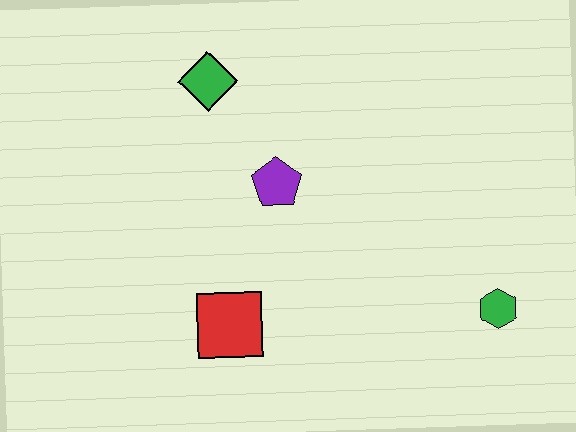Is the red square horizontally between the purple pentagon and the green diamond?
Yes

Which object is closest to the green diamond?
The purple pentagon is closest to the green diamond.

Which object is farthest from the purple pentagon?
The green hexagon is farthest from the purple pentagon.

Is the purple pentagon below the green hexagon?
No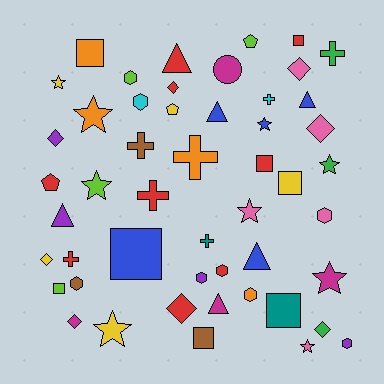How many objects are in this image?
There are 50 objects.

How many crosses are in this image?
There are 7 crosses.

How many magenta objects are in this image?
There are 4 magenta objects.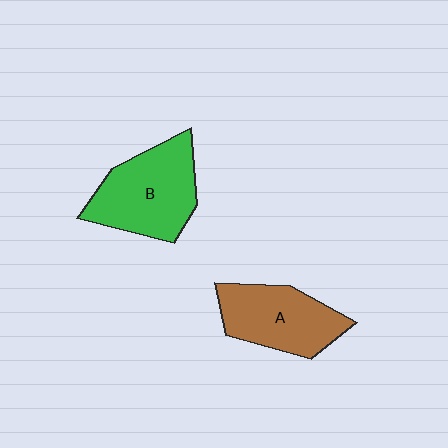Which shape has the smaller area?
Shape A (brown).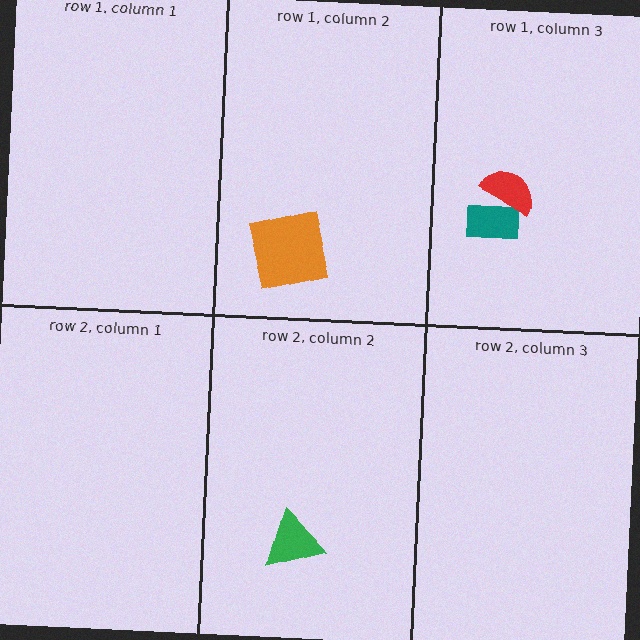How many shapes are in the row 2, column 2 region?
1.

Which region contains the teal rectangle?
The row 1, column 3 region.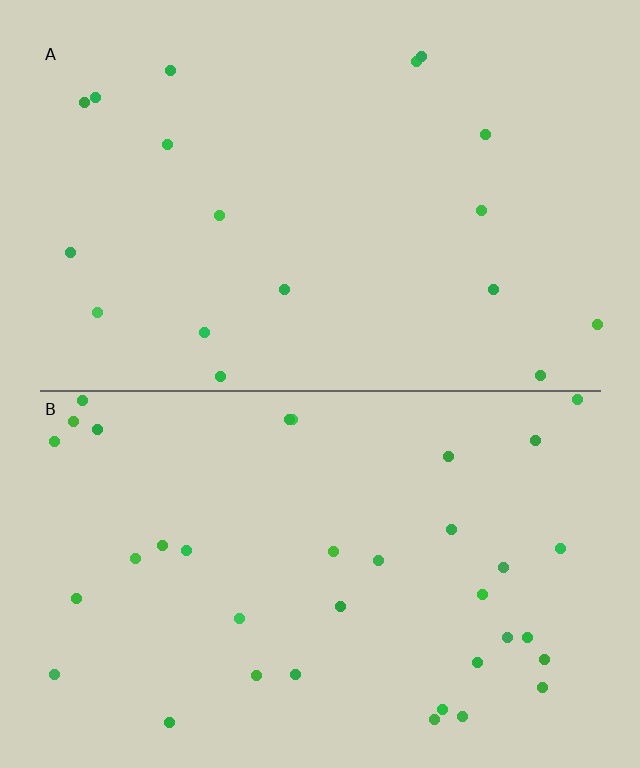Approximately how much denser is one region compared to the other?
Approximately 2.0× — region B over region A.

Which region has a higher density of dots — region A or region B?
B (the bottom).